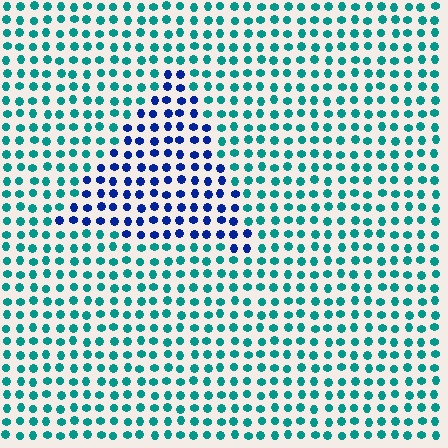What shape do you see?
I see a triangle.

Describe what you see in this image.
The image is filled with small teal elements in a uniform arrangement. A triangle-shaped region is visible where the elements are tinted to a slightly different hue, forming a subtle color boundary.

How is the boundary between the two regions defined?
The boundary is defined purely by a slight shift in hue (about 54 degrees). Spacing, size, and orientation are identical on both sides.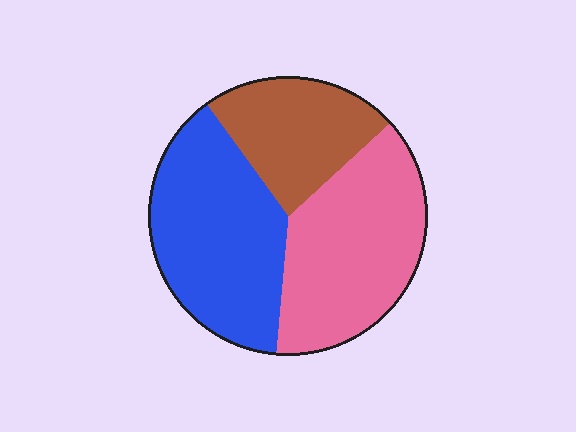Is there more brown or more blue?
Blue.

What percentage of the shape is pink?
Pink covers around 40% of the shape.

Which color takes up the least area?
Brown, at roughly 25%.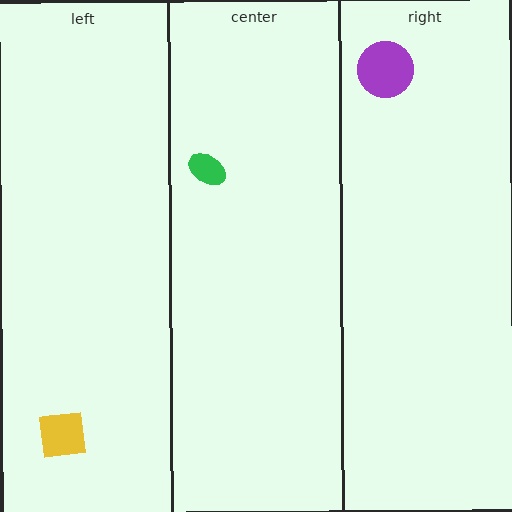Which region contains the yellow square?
The left region.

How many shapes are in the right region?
1.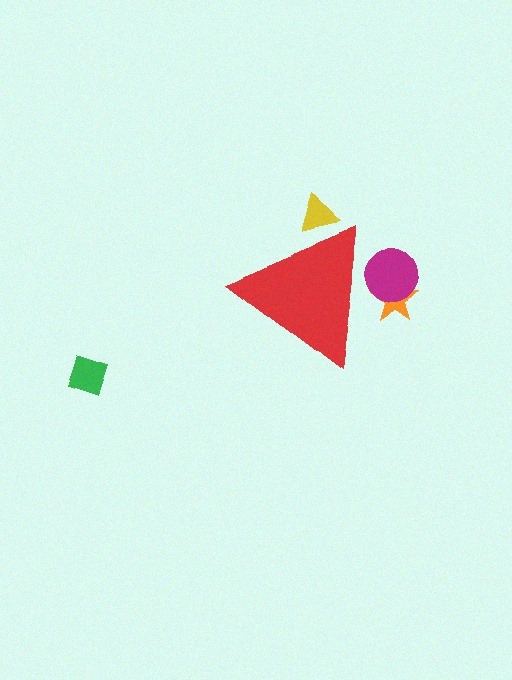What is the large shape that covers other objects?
A red triangle.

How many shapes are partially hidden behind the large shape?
3 shapes are partially hidden.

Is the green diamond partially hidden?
No, the green diamond is fully visible.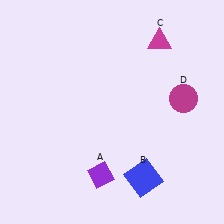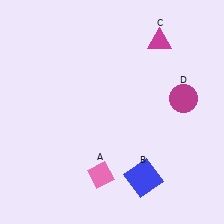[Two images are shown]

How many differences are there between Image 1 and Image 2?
There is 1 difference between the two images.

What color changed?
The diamond (A) changed from purple in Image 1 to pink in Image 2.